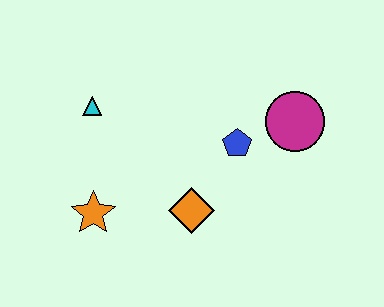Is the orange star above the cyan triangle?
No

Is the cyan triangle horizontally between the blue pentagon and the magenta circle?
No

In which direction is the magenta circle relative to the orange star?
The magenta circle is to the right of the orange star.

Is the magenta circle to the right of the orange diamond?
Yes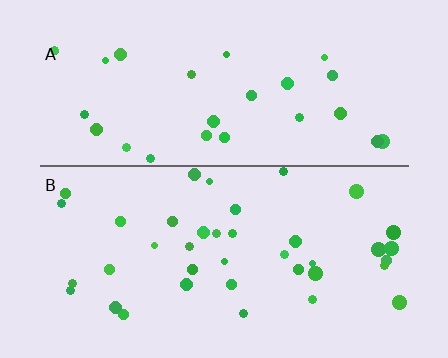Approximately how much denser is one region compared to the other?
Approximately 1.4× — region B over region A.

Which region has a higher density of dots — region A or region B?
B (the bottom).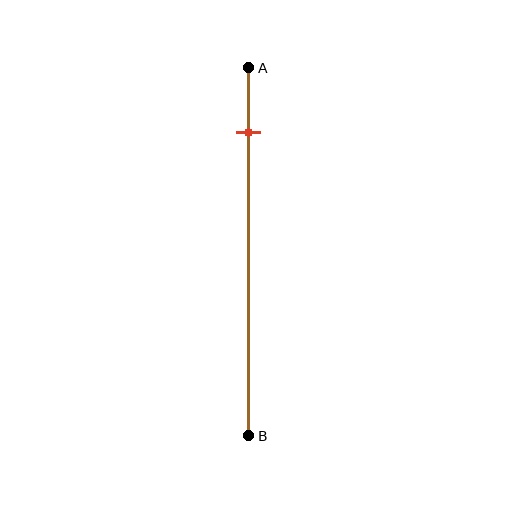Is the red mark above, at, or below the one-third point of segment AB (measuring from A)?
The red mark is above the one-third point of segment AB.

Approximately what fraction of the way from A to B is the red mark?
The red mark is approximately 20% of the way from A to B.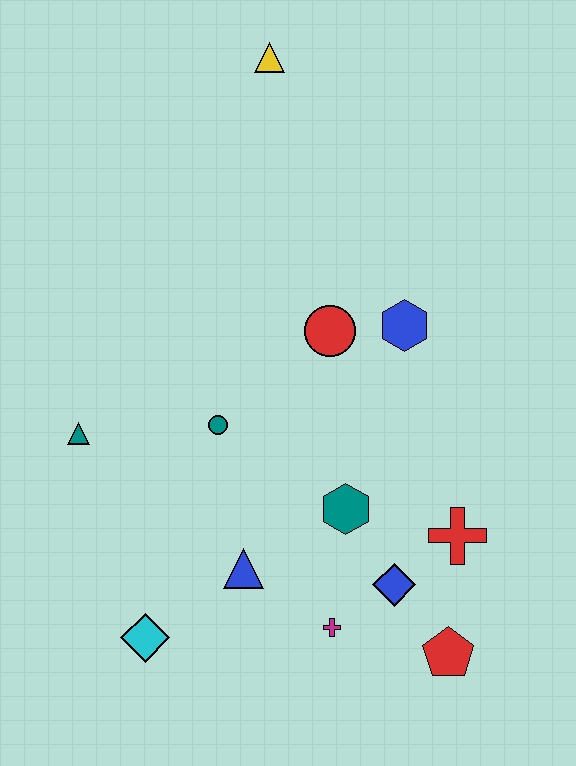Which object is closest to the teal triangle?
The teal circle is closest to the teal triangle.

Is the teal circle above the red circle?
No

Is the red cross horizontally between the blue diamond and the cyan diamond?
No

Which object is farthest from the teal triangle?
The red pentagon is farthest from the teal triangle.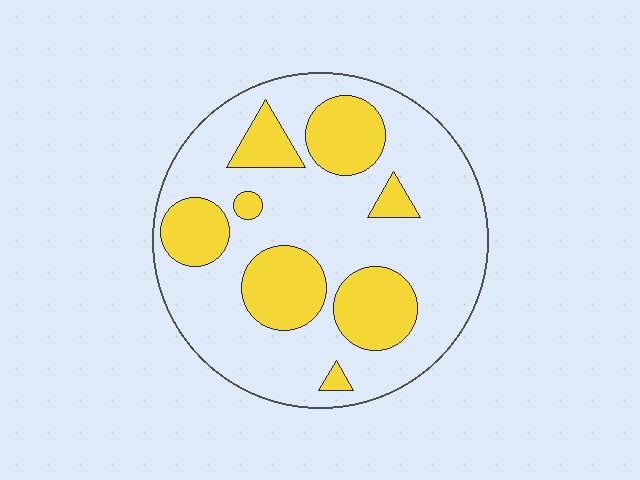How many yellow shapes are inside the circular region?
8.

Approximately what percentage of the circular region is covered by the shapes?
Approximately 30%.